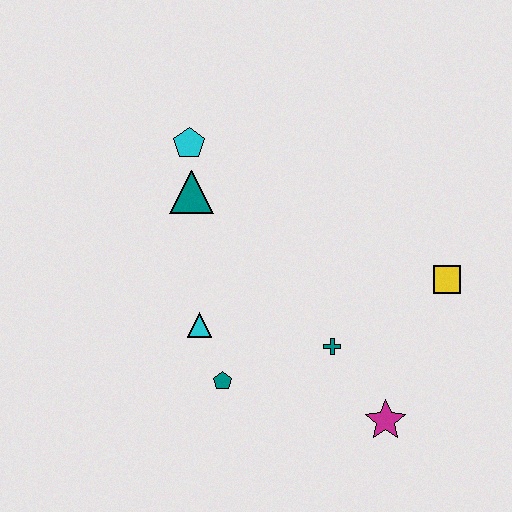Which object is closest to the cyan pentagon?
The teal triangle is closest to the cyan pentagon.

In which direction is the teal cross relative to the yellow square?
The teal cross is to the left of the yellow square.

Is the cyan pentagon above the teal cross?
Yes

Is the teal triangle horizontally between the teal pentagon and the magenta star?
No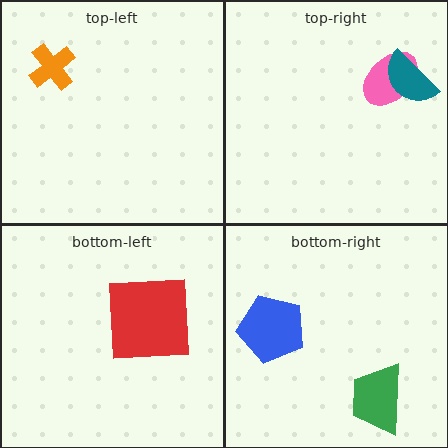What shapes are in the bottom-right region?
The blue pentagon, the green trapezoid.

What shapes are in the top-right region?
The pink ellipse, the teal semicircle.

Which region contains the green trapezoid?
The bottom-right region.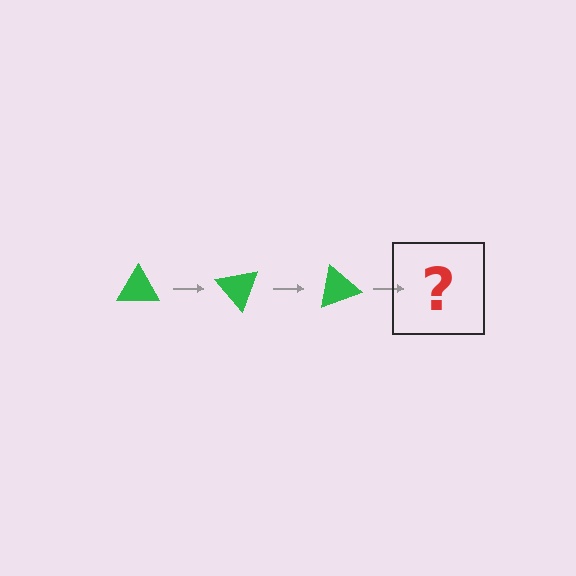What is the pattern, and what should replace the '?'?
The pattern is that the triangle rotates 50 degrees each step. The '?' should be a green triangle rotated 150 degrees.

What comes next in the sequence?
The next element should be a green triangle rotated 150 degrees.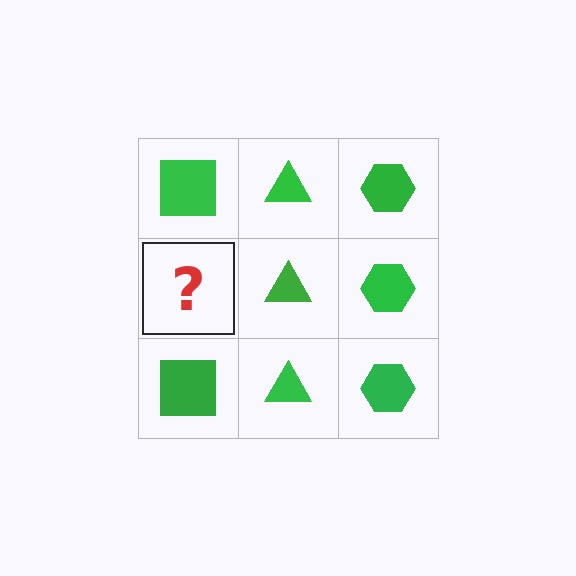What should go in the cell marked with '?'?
The missing cell should contain a green square.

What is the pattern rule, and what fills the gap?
The rule is that each column has a consistent shape. The gap should be filled with a green square.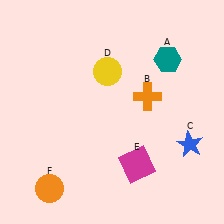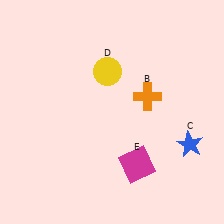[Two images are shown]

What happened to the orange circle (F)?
The orange circle (F) was removed in Image 2. It was in the bottom-left area of Image 1.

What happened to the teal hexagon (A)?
The teal hexagon (A) was removed in Image 2. It was in the top-right area of Image 1.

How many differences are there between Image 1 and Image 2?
There are 2 differences between the two images.